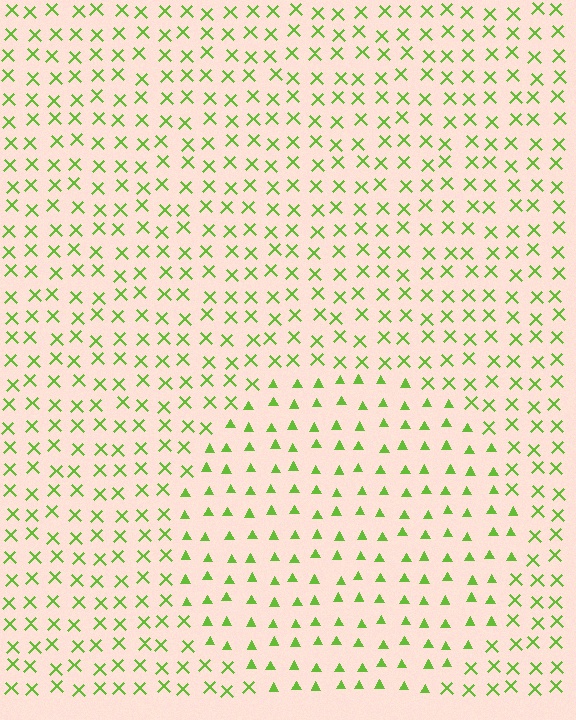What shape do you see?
I see a circle.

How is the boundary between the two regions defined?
The boundary is defined by a change in element shape: triangles inside vs. X marks outside. All elements share the same color and spacing.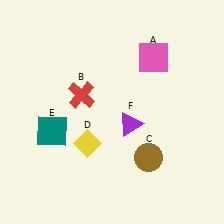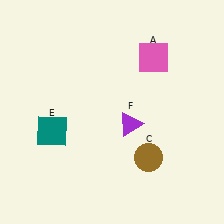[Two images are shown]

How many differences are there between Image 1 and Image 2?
There are 2 differences between the two images.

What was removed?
The yellow diamond (D), the red cross (B) were removed in Image 2.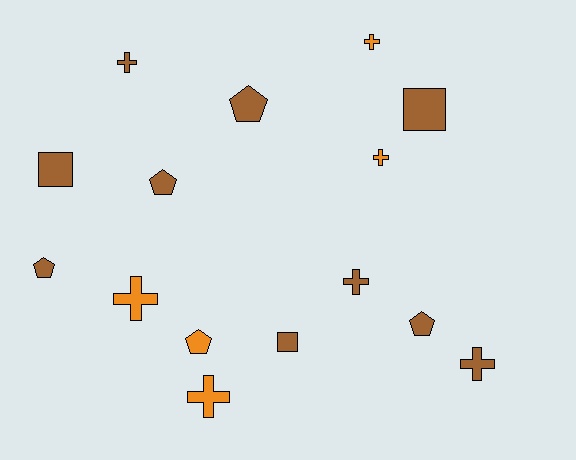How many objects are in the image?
There are 15 objects.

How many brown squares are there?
There are 3 brown squares.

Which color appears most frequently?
Brown, with 10 objects.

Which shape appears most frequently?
Cross, with 7 objects.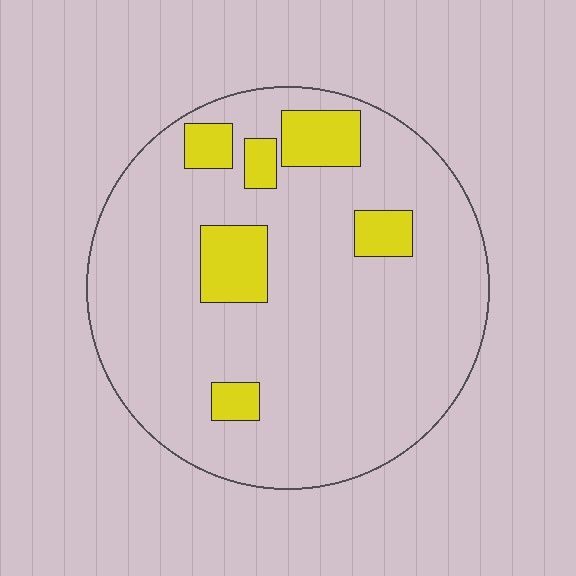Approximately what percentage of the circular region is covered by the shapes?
Approximately 15%.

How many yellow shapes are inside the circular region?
6.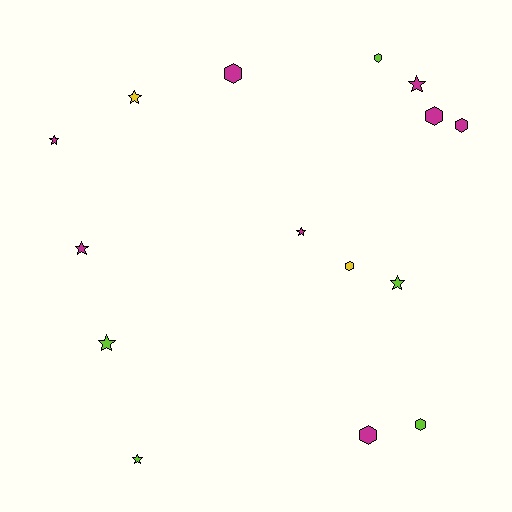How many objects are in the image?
There are 15 objects.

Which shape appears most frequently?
Star, with 8 objects.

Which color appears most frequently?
Magenta, with 8 objects.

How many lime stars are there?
There are 3 lime stars.